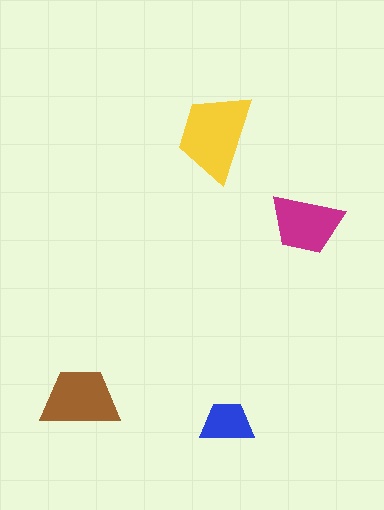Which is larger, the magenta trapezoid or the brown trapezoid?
The brown one.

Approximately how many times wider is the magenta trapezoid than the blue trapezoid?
About 1.5 times wider.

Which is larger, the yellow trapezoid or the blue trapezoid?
The yellow one.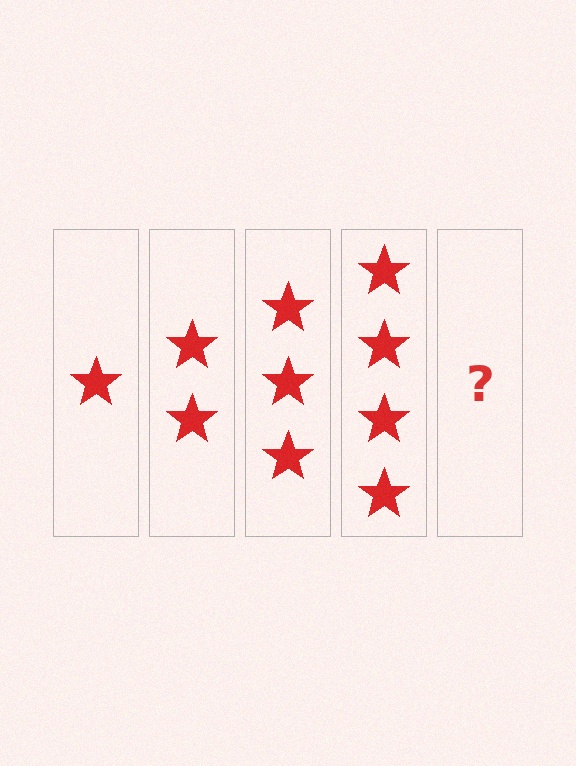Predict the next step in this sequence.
The next step is 5 stars.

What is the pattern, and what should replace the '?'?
The pattern is that each step adds one more star. The '?' should be 5 stars.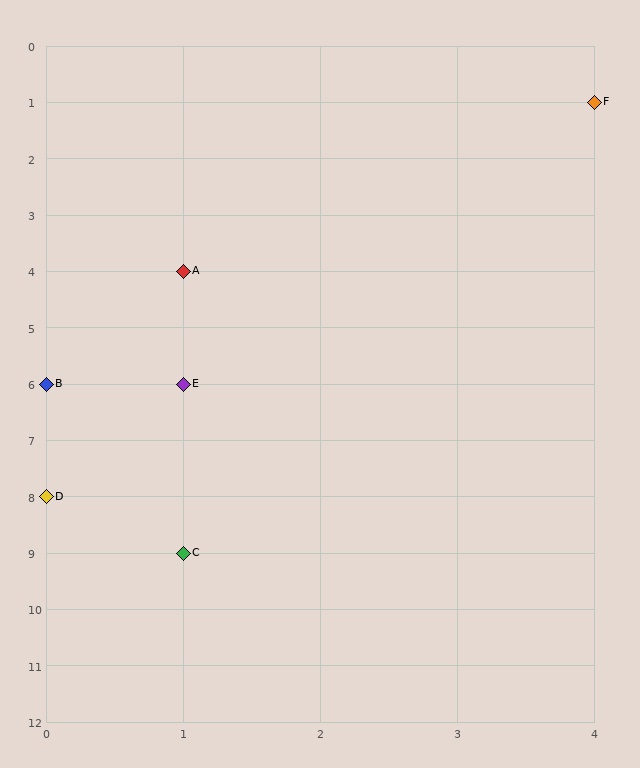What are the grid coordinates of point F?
Point F is at grid coordinates (4, 1).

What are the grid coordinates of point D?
Point D is at grid coordinates (0, 8).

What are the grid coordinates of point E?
Point E is at grid coordinates (1, 6).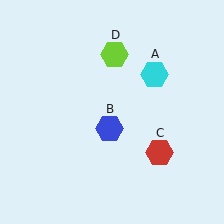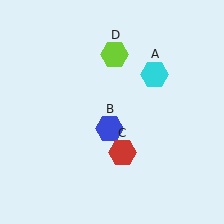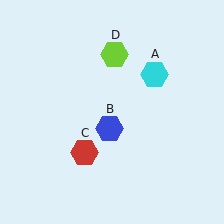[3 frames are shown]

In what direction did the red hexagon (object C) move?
The red hexagon (object C) moved left.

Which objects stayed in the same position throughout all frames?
Cyan hexagon (object A) and blue hexagon (object B) and lime hexagon (object D) remained stationary.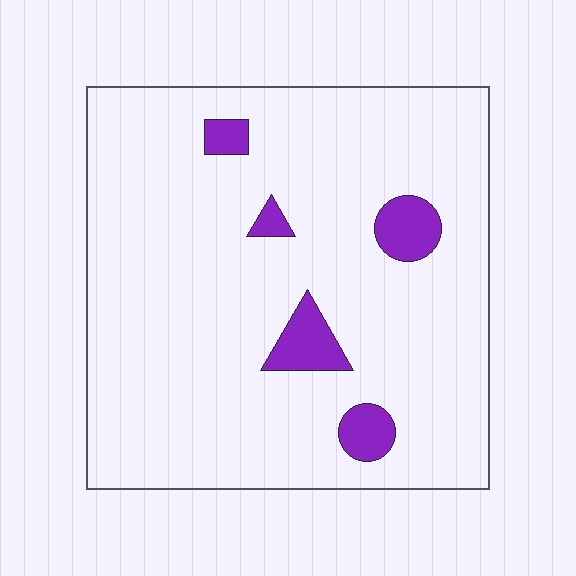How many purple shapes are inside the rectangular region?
5.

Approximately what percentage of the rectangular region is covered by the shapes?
Approximately 10%.